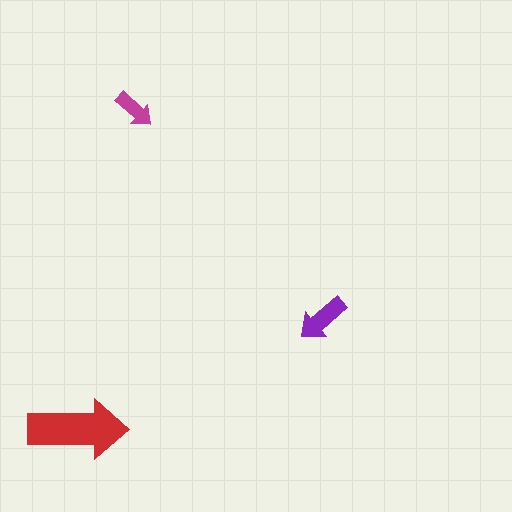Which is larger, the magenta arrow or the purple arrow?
The purple one.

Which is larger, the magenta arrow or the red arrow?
The red one.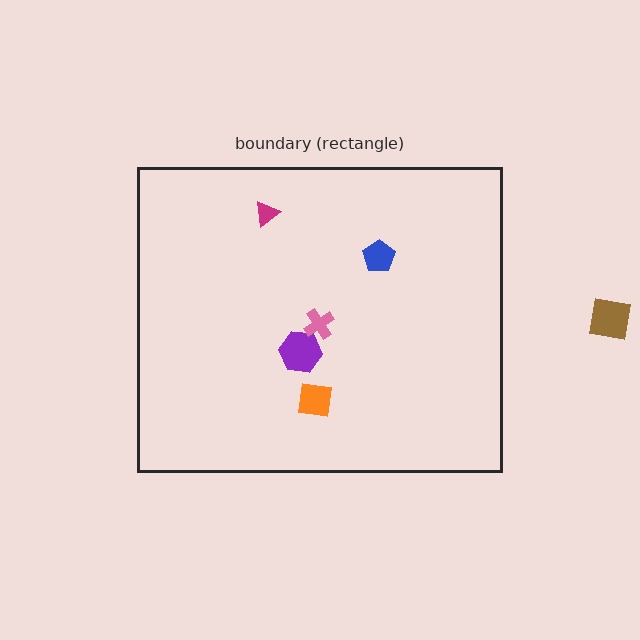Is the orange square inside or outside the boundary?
Inside.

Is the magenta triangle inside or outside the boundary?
Inside.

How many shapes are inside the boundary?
5 inside, 1 outside.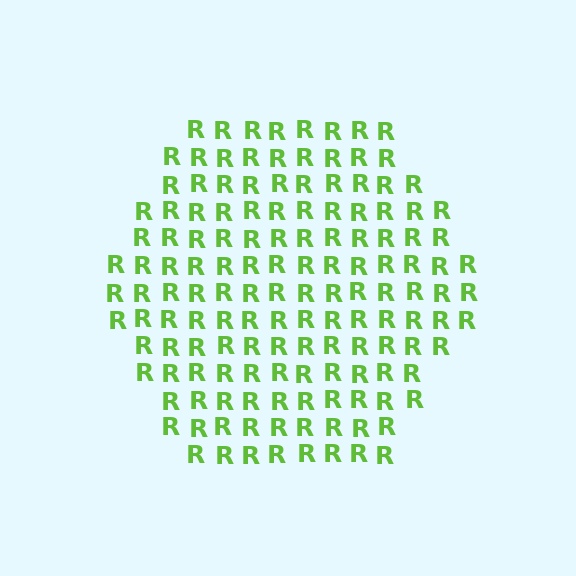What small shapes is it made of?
It is made of small letter R's.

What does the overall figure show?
The overall figure shows a hexagon.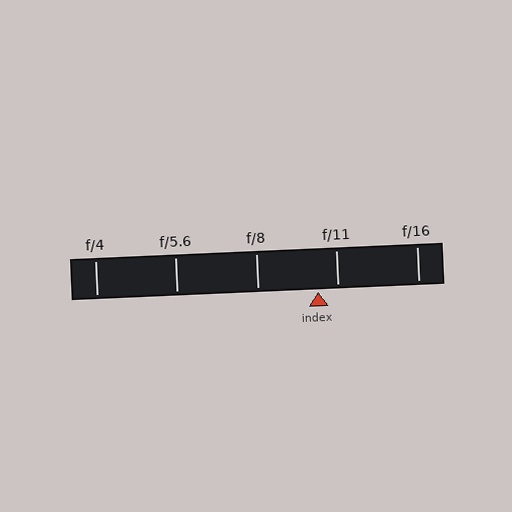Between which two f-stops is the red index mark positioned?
The index mark is between f/8 and f/11.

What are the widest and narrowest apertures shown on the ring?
The widest aperture shown is f/4 and the narrowest is f/16.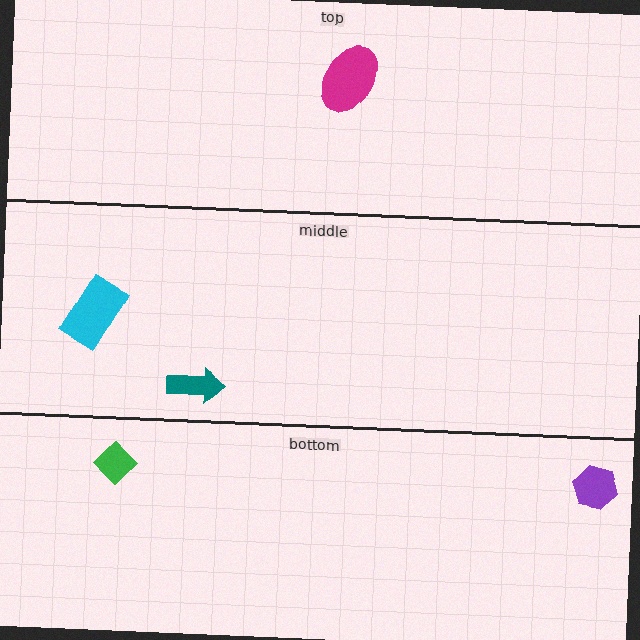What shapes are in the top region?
The magenta ellipse.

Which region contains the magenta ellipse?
The top region.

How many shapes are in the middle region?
2.